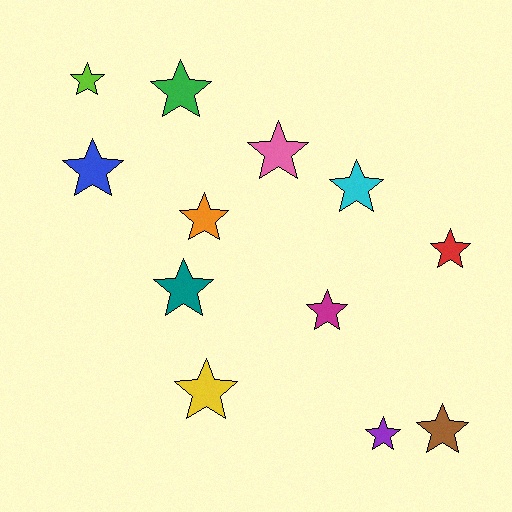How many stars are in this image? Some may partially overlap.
There are 12 stars.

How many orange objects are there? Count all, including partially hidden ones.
There is 1 orange object.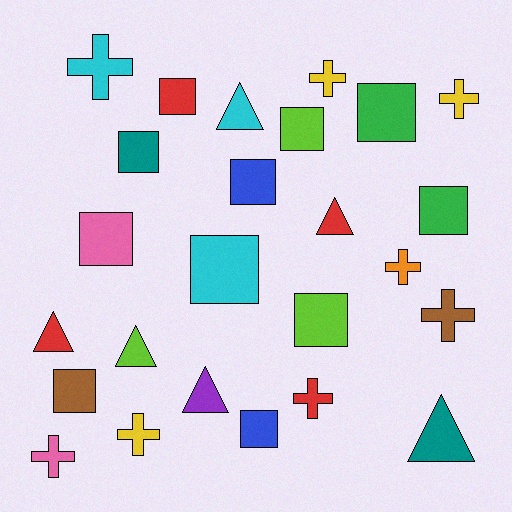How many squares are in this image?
There are 11 squares.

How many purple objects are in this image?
There is 1 purple object.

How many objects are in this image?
There are 25 objects.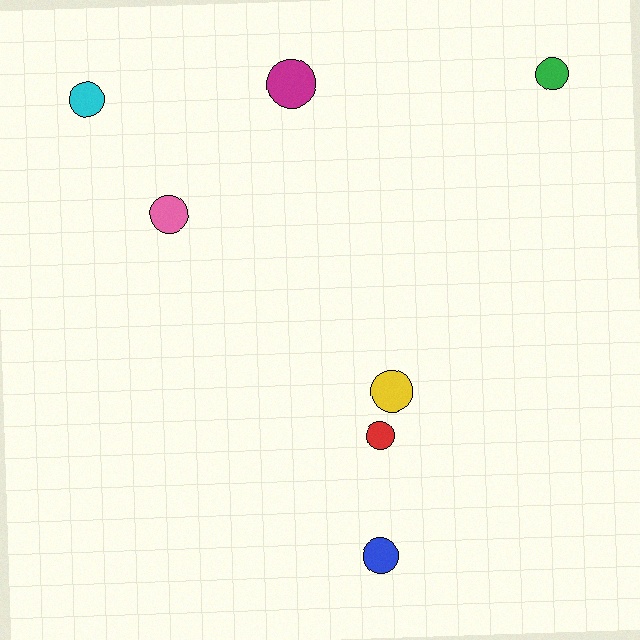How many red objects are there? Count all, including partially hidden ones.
There is 1 red object.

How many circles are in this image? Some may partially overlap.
There are 7 circles.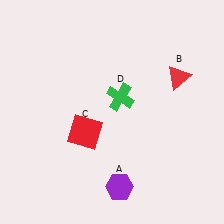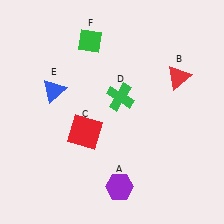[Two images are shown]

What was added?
A blue triangle (E), a green diamond (F) were added in Image 2.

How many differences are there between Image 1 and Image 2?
There are 2 differences between the two images.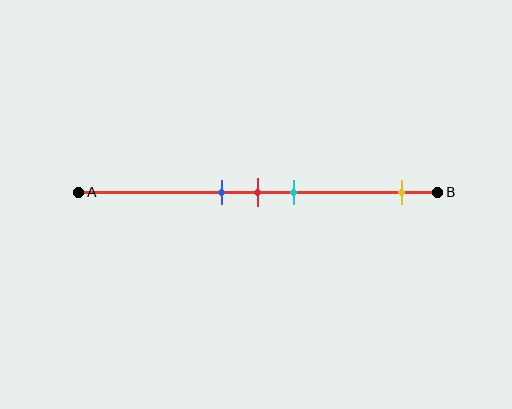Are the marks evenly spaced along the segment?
No, the marks are not evenly spaced.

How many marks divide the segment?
There are 4 marks dividing the segment.